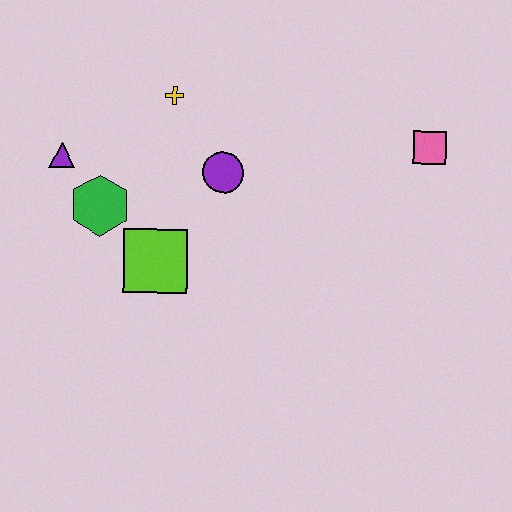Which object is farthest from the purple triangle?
The pink square is farthest from the purple triangle.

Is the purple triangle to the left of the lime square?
Yes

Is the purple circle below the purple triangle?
Yes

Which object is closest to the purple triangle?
The green hexagon is closest to the purple triangle.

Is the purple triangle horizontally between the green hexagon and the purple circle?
No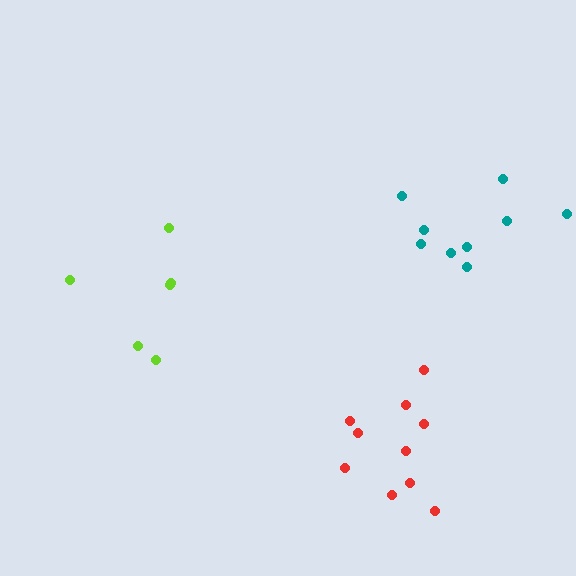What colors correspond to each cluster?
The clusters are colored: teal, red, lime.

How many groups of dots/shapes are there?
There are 3 groups.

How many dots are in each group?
Group 1: 9 dots, Group 2: 10 dots, Group 3: 6 dots (25 total).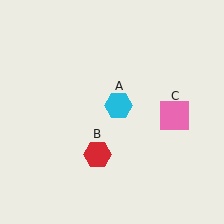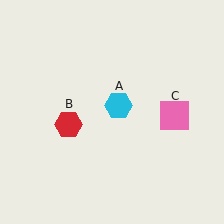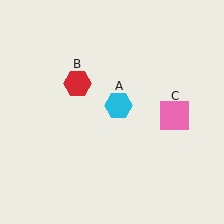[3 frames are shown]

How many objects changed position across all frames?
1 object changed position: red hexagon (object B).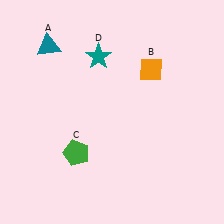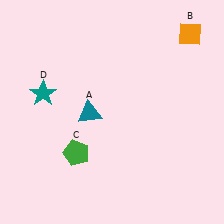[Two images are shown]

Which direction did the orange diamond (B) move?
The orange diamond (B) moved right.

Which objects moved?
The objects that moved are: the teal triangle (A), the orange diamond (B), the teal star (D).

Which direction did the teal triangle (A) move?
The teal triangle (A) moved down.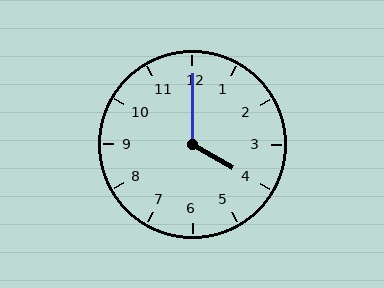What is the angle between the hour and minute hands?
Approximately 120 degrees.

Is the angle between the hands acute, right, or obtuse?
It is obtuse.